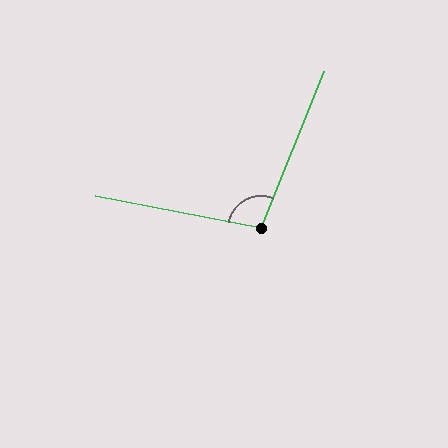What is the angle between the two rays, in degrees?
Approximately 101 degrees.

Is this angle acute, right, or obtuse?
It is obtuse.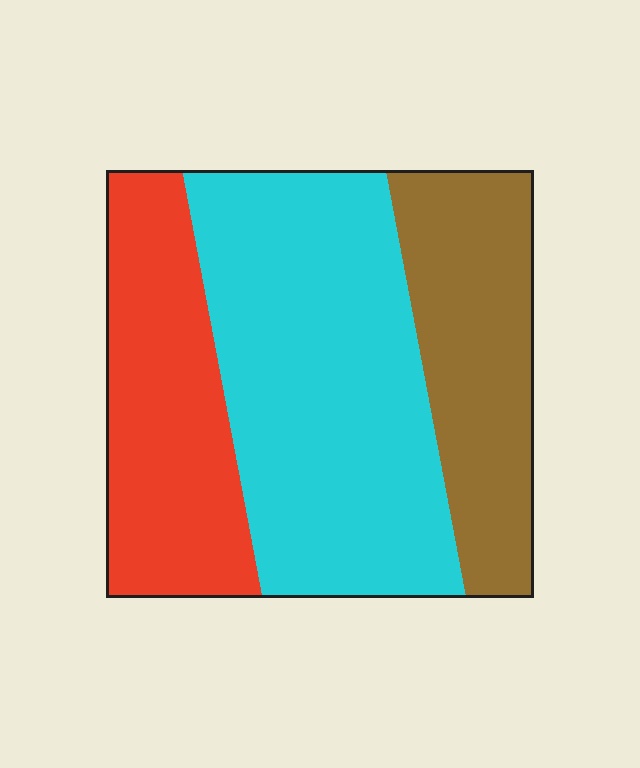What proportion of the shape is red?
Red covers roughly 25% of the shape.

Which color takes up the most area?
Cyan, at roughly 50%.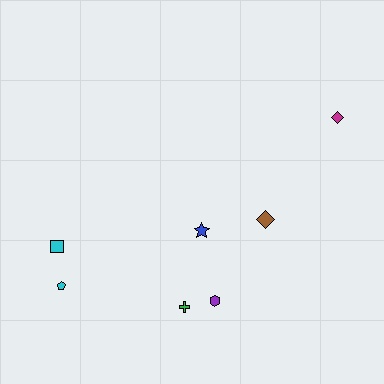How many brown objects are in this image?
There is 1 brown object.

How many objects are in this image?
There are 7 objects.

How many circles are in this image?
There are no circles.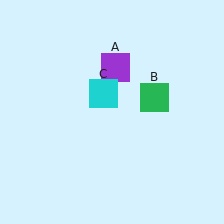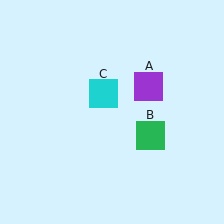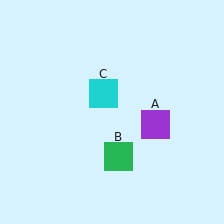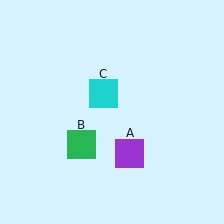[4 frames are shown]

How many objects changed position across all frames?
2 objects changed position: purple square (object A), green square (object B).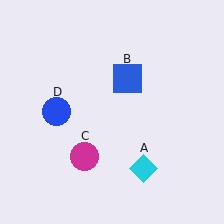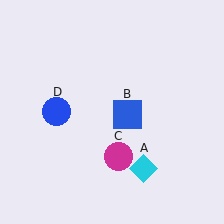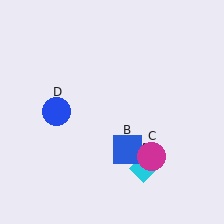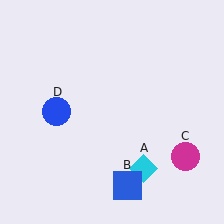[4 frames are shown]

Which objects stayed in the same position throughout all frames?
Cyan diamond (object A) and blue circle (object D) remained stationary.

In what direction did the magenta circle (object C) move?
The magenta circle (object C) moved right.